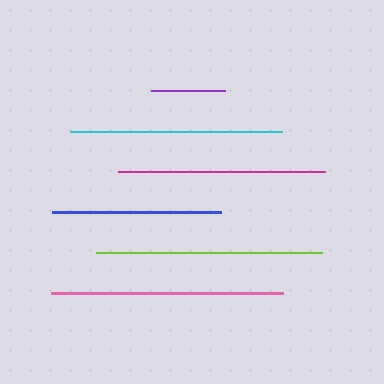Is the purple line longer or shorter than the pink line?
The pink line is longer than the purple line.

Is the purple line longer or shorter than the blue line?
The blue line is longer than the purple line.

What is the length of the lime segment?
The lime segment is approximately 226 pixels long.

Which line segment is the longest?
The pink line is the longest at approximately 233 pixels.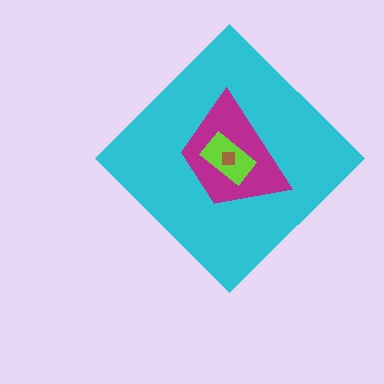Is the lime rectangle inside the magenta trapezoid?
Yes.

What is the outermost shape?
The cyan diamond.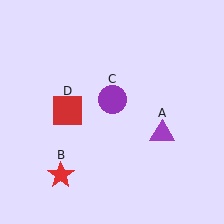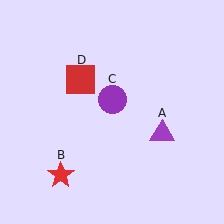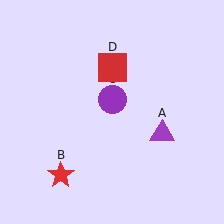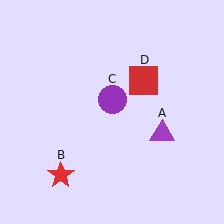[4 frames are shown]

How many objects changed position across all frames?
1 object changed position: red square (object D).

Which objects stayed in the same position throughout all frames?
Purple triangle (object A) and red star (object B) and purple circle (object C) remained stationary.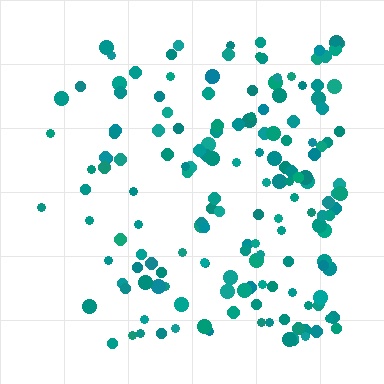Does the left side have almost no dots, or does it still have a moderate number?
Still a moderate number, just noticeably fewer than the right.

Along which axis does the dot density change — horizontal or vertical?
Horizontal.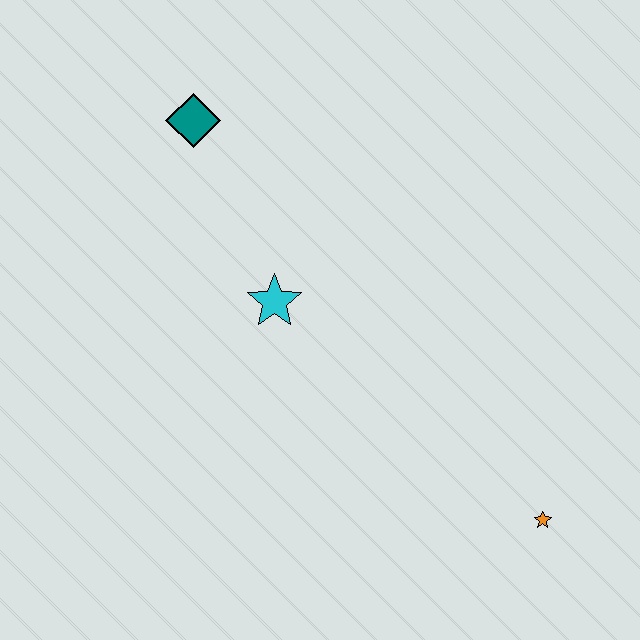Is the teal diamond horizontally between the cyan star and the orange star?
No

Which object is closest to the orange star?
The cyan star is closest to the orange star.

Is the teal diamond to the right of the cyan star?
No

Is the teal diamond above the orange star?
Yes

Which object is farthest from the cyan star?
The orange star is farthest from the cyan star.